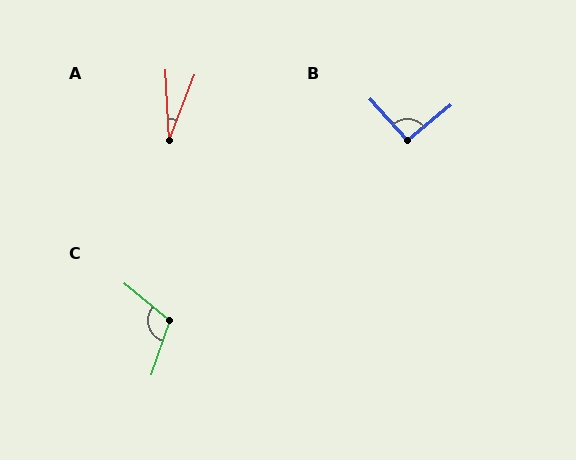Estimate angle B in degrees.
Approximately 93 degrees.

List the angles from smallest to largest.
A (24°), B (93°), C (110°).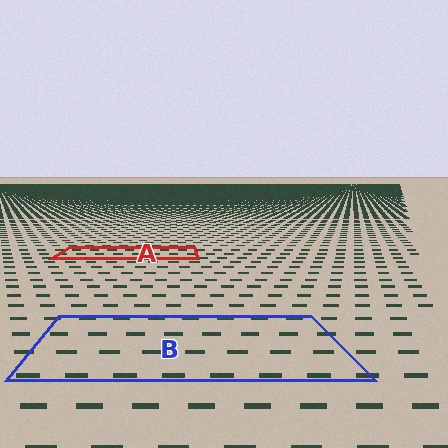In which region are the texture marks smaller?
The texture marks are smaller in region A, because it is farther away.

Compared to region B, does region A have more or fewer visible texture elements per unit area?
Region A has more texture elements per unit area — they are packed more densely because it is farther away.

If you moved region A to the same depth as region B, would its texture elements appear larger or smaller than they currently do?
They would appear larger. At a closer depth, the same texture elements are projected at a bigger on-screen size.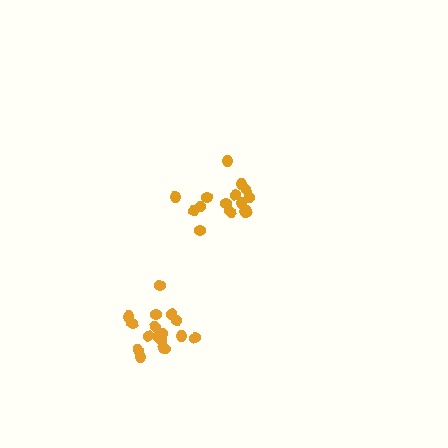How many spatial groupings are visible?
There are 2 spatial groupings.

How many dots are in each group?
Group 1: 16 dots, Group 2: 18 dots (34 total).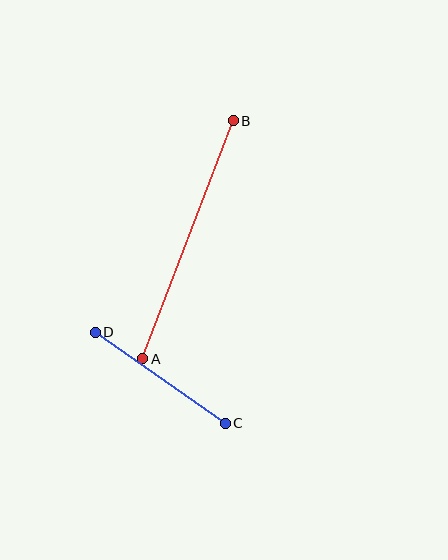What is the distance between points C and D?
The distance is approximately 159 pixels.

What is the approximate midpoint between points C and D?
The midpoint is at approximately (160, 378) pixels.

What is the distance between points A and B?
The distance is approximately 254 pixels.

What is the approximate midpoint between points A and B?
The midpoint is at approximately (188, 240) pixels.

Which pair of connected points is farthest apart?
Points A and B are farthest apart.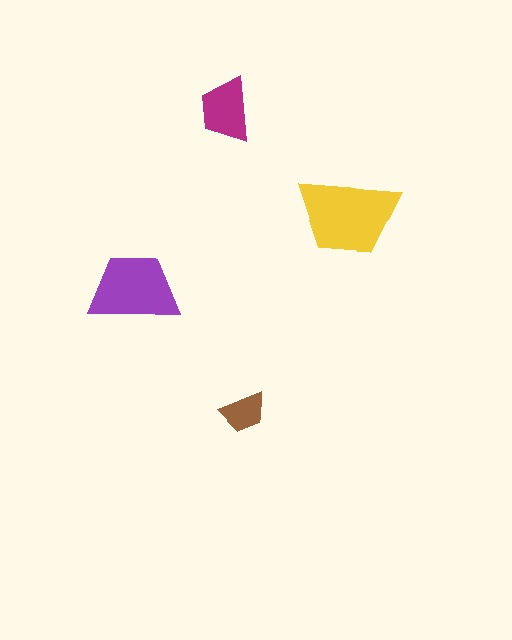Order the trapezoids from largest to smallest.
the yellow one, the purple one, the magenta one, the brown one.